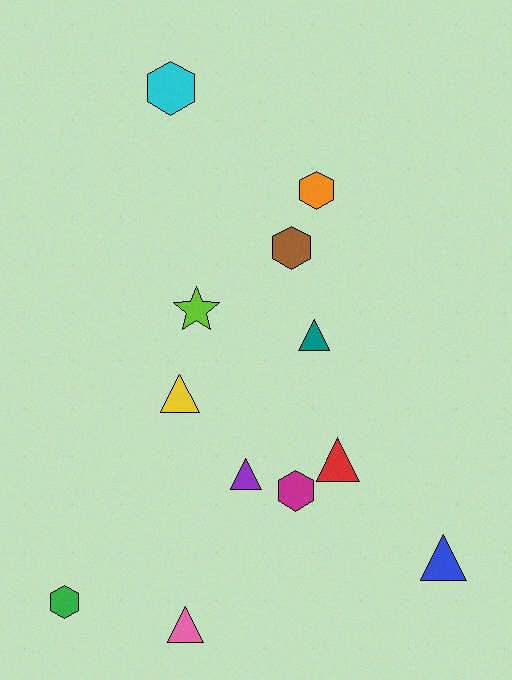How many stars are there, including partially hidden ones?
There is 1 star.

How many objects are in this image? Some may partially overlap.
There are 12 objects.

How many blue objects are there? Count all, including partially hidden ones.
There is 1 blue object.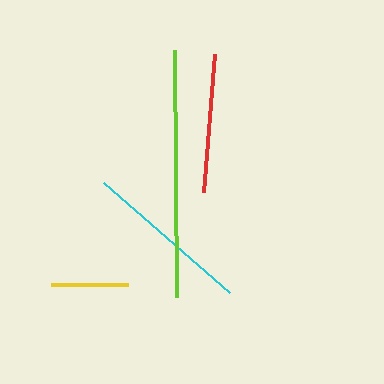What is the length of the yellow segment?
The yellow segment is approximately 77 pixels long.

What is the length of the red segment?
The red segment is approximately 138 pixels long.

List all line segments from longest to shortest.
From longest to shortest: lime, cyan, red, yellow.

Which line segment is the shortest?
The yellow line is the shortest at approximately 77 pixels.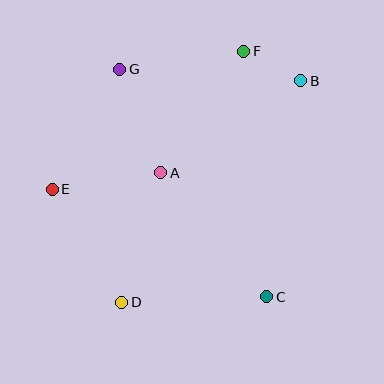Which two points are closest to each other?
Points B and F are closest to each other.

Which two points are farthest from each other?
Points B and D are farthest from each other.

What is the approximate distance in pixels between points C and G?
The distance between C and G is approximately 271 pixels.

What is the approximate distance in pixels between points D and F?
The distance between D and F is approximately 279 pixels.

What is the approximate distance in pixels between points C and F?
The distance between C and F is approximately 247 pixels.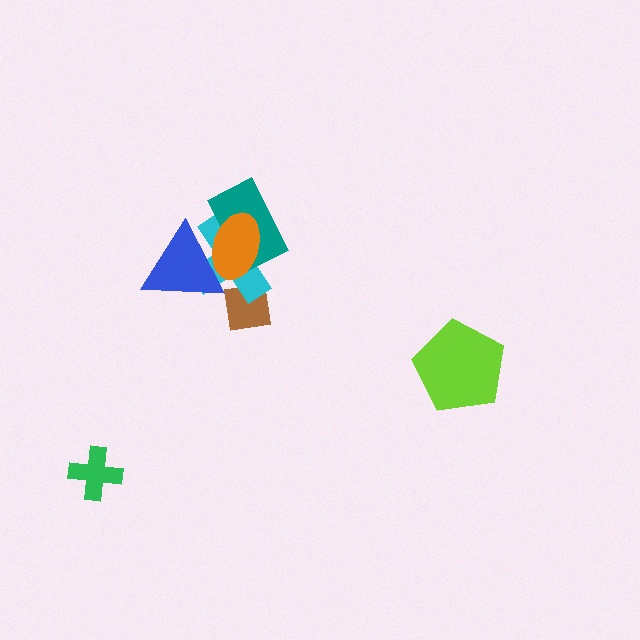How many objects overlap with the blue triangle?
3 objects overlap with the blue triangle.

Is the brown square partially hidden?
Yes, it is partially covered by another shape.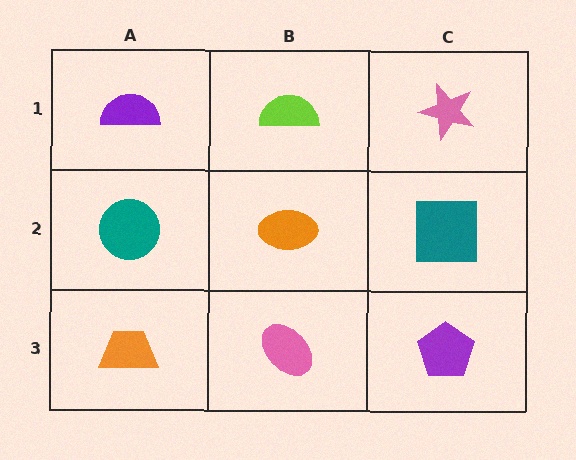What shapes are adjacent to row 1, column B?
An orange ellipse (row 2, column B), a purple semicircle (row 1, column A), a pink star (row 1, column C).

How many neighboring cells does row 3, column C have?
2.